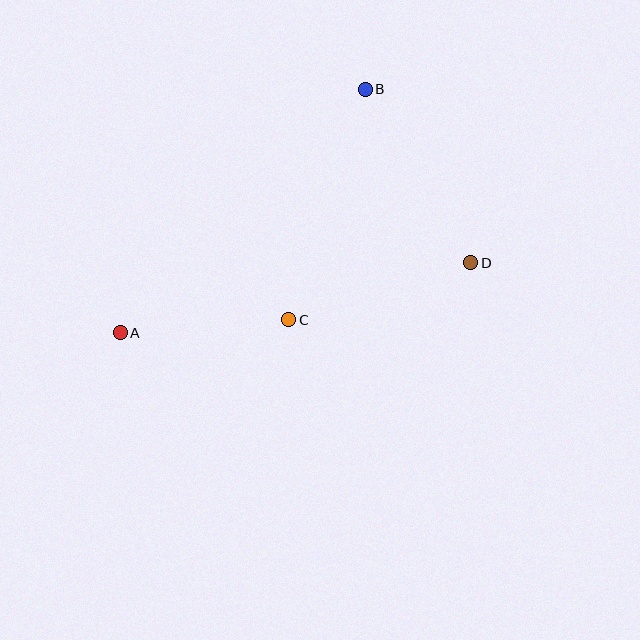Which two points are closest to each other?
Points A and C are closest to each other.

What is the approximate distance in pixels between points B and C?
The distance between B and C is approximately 243 pixels.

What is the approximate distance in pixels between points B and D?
The distance between B and D is approximately 203 pixels.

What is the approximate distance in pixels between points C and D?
The distance between C and D is approximately 191 pixels.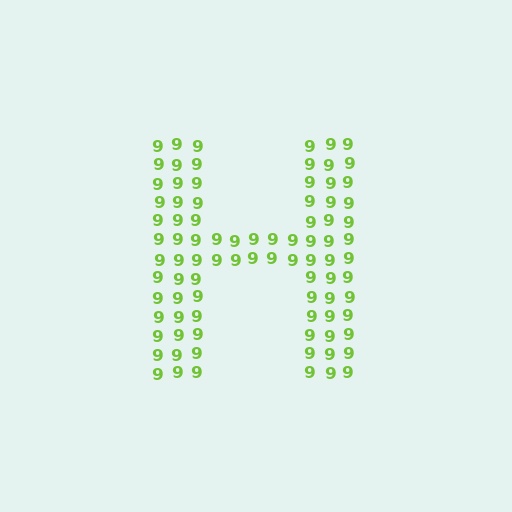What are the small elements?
The small elements are digit 9's.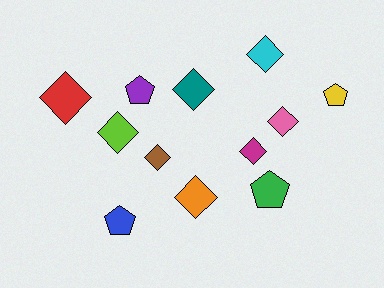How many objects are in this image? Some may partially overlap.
There are 12 objects.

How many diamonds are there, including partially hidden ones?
There are 8 diamonds.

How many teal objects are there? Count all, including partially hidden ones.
There is 1 teal object.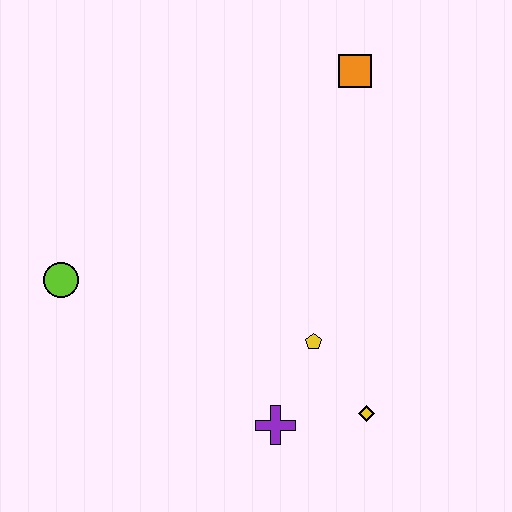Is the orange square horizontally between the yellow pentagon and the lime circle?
No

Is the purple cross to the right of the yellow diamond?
No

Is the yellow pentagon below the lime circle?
Yes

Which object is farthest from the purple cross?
The orange square is farthest from the purple cross.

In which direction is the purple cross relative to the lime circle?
The purple cross is to the right of the lime circle.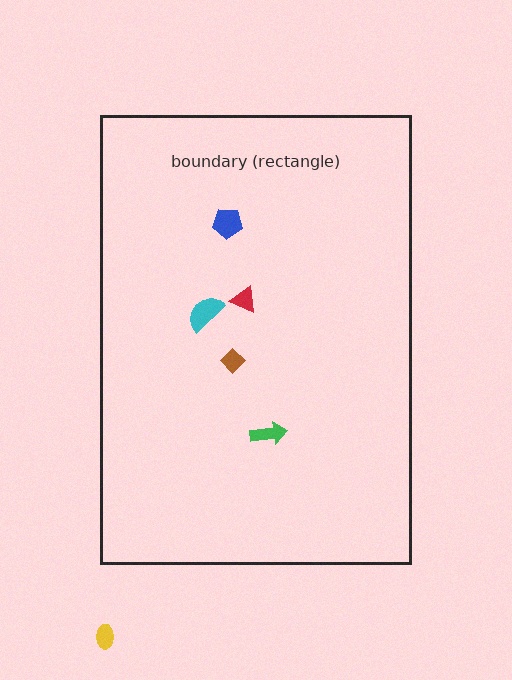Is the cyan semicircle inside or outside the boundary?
Inside.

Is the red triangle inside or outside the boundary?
Inside.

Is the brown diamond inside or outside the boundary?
Inside.